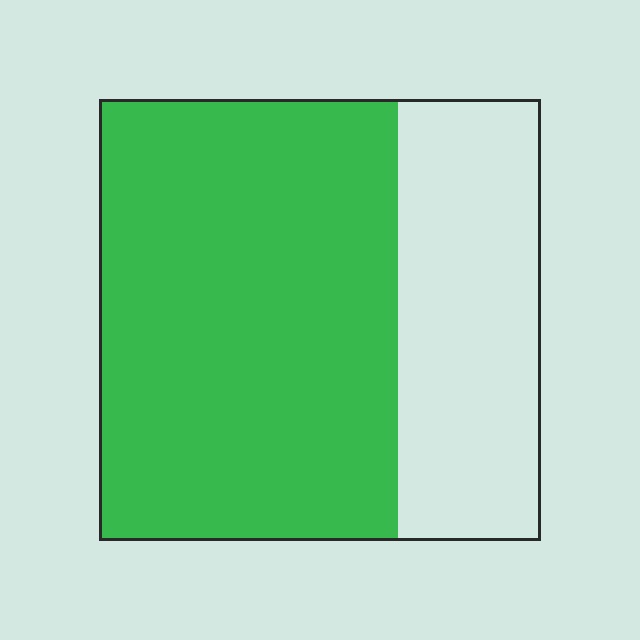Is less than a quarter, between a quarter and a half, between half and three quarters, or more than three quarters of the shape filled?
Between half and three quarters.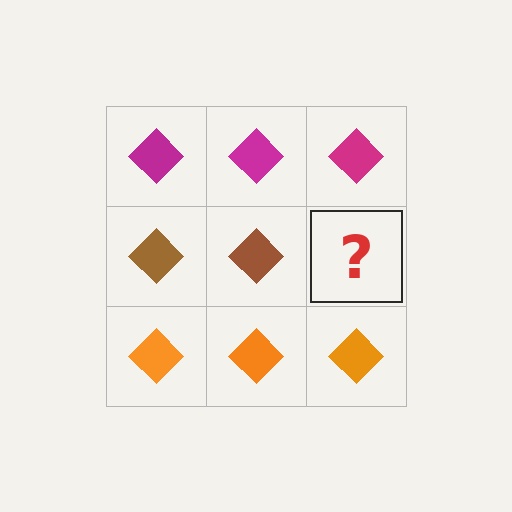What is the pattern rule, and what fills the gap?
The rule is that each row has a consistent color. The gap should be filled with a brown diamond.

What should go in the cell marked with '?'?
The missing cell should contain a brown diamond.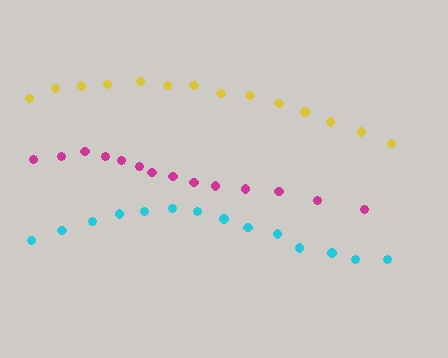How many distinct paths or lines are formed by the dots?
There are 3 distinct paths.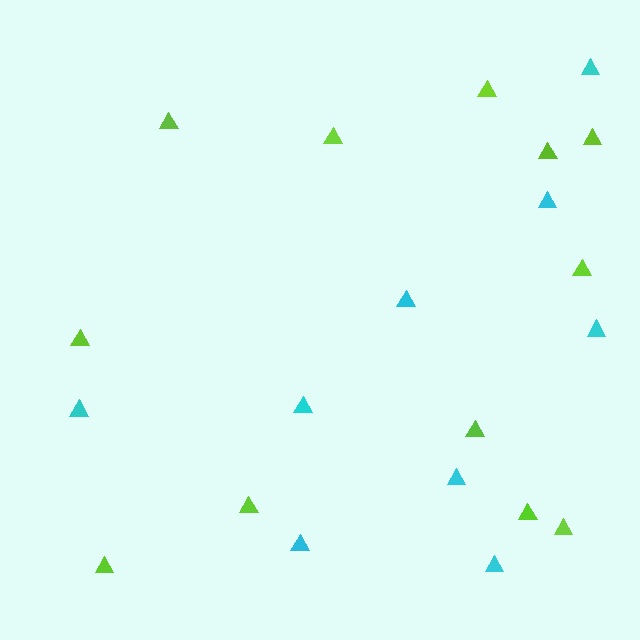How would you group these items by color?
There are 2 groups: one group of cyan triangles (9) and one group of lime triangles (12).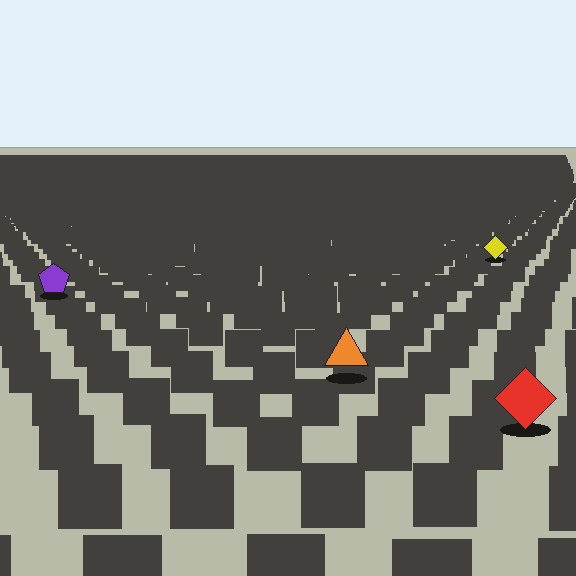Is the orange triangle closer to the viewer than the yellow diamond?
Yes. The orange triangle is closer — you can tell from the texture gradient: the ground texture is coarser near it.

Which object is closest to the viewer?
The red diamond is closest. The texture marks near it are larger and more spread out.